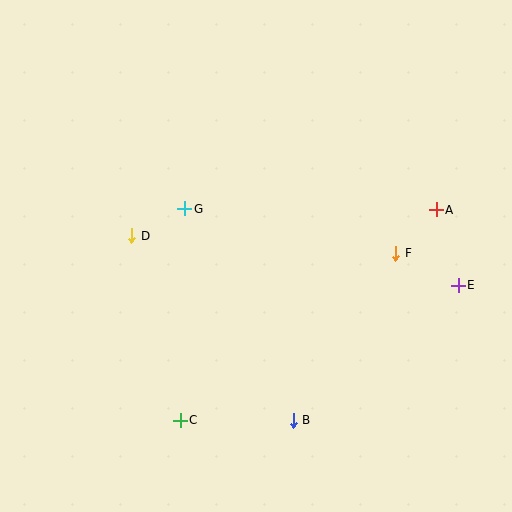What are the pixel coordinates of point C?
Point C is at (180, 420).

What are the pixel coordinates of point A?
Point A is at (436, 210).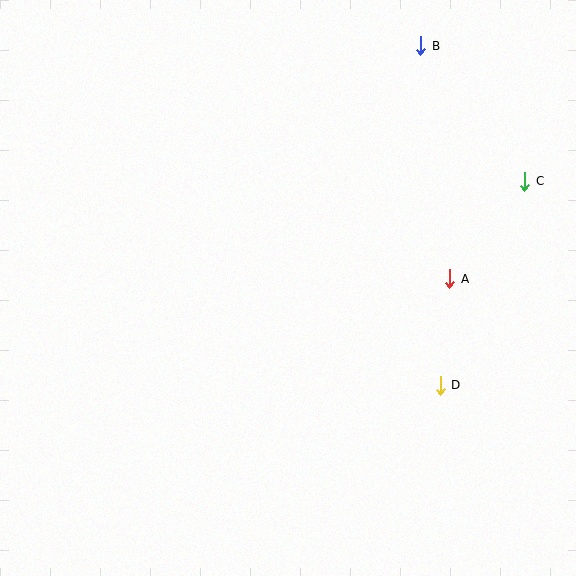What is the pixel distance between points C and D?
The distance between C and D is 221 pixels.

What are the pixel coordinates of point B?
Point B is at (421, 46).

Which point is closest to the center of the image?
Point A at (450, 279) is closest to the center.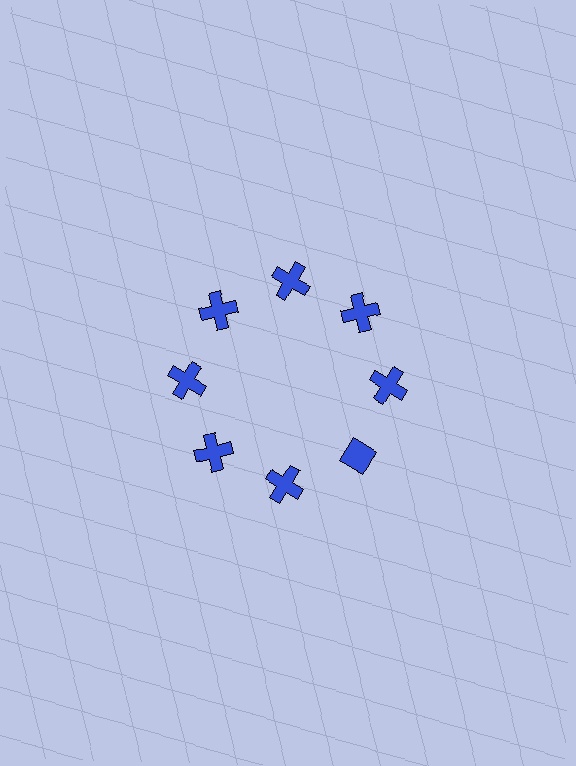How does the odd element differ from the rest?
It has a different shape: diamond instead of cross.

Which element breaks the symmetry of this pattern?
The blue diamond at roughly the 4 o'clock position breaks the symmetry. All other shapes are blue crosses.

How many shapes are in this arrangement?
There are 8 shapes arranged in a ring pattern.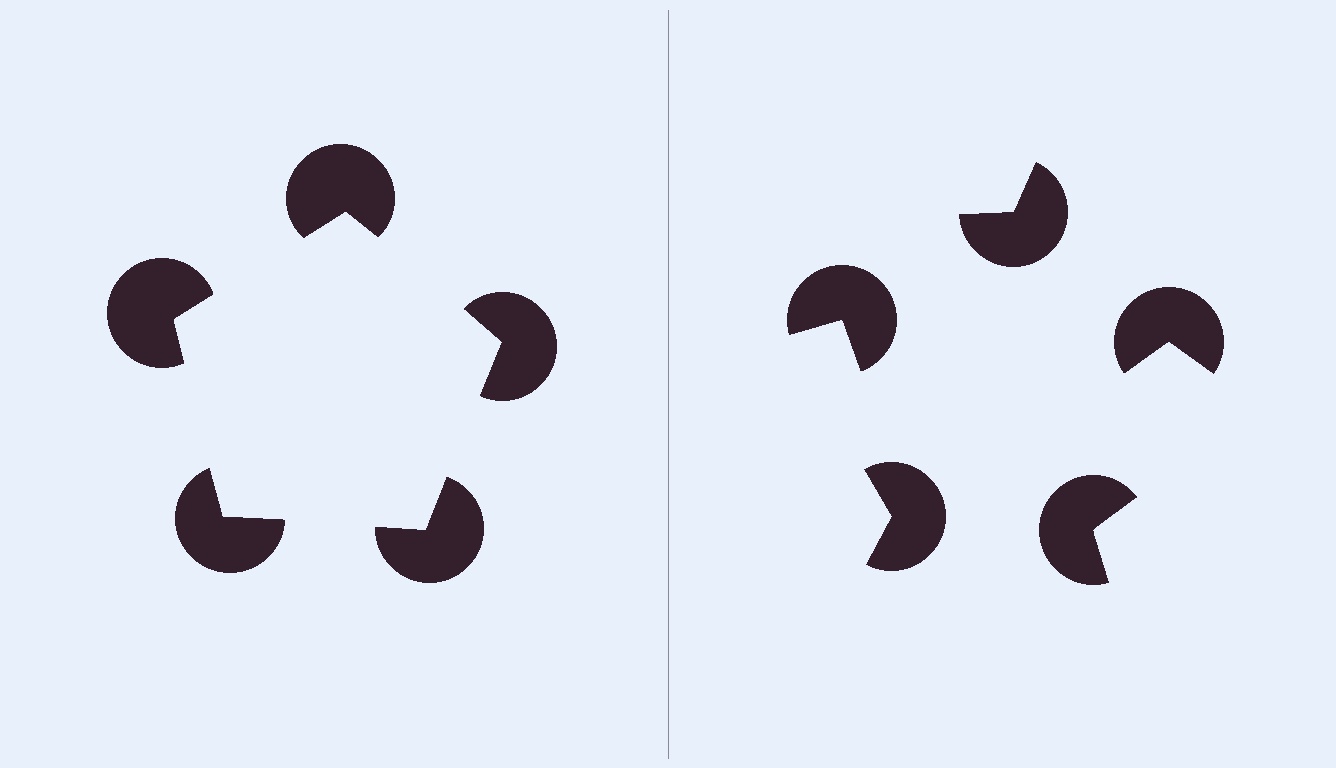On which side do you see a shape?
An illusory pentagon appears on the left side. On the right side the wedge cuts are rotated, so no coherent shape forms.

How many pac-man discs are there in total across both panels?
10 — 5 on each side.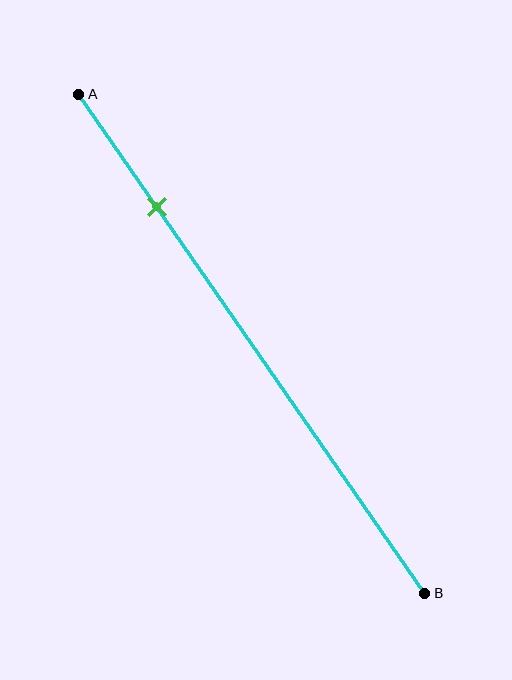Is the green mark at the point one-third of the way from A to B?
No, the mark is at about 25% from A, not at the 33% one-third point.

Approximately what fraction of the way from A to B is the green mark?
The green mark is approximately 25% of the way from A to B.